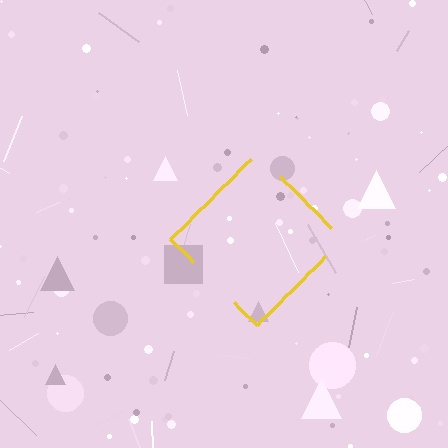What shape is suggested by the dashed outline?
The dashed outline suggests a diamond.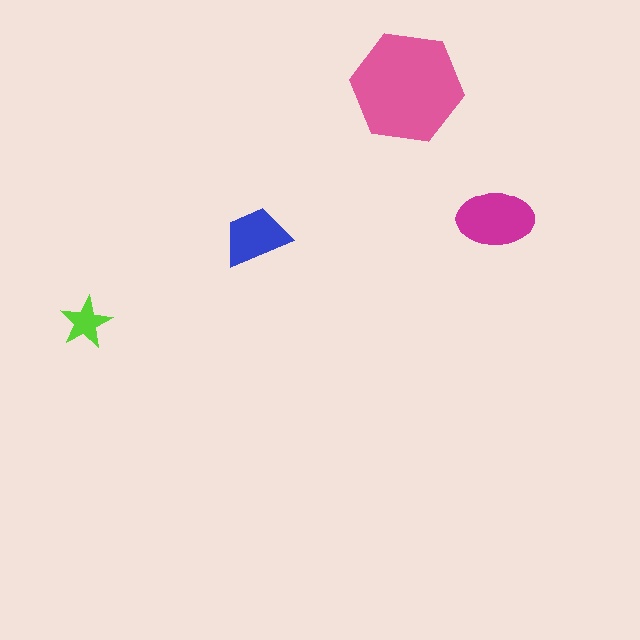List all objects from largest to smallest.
The pink hexagon, the magenta ellipse, the blue trapezoid, the lime star.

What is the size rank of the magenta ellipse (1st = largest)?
2nd.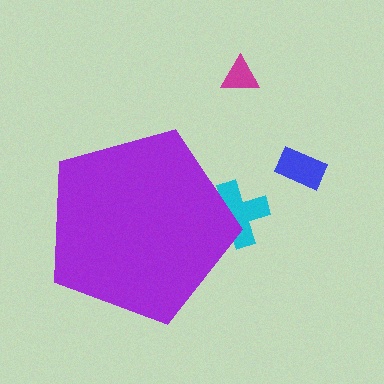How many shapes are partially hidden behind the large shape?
1 shape is partially hidden.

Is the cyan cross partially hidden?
Yes, the cyan cross is partially hidden behind the purple pentagon.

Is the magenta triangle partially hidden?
No, the magenta triangle is fully visible.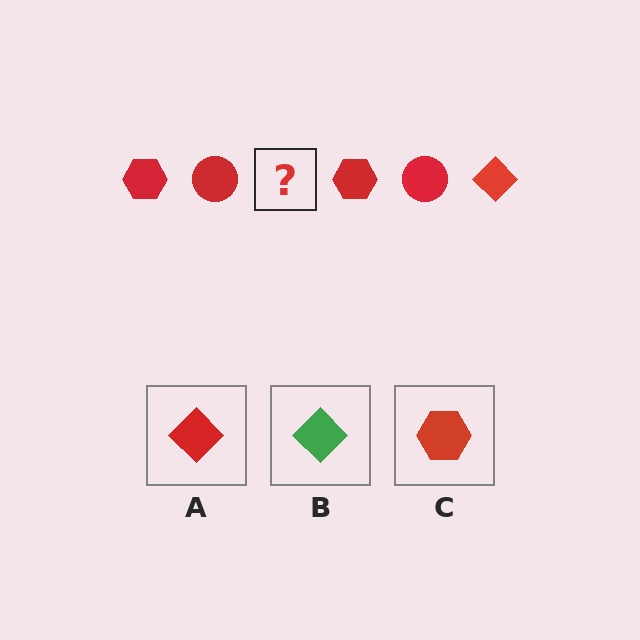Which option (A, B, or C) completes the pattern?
A.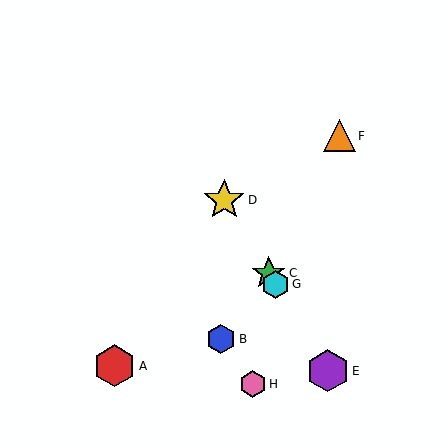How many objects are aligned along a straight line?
4 objects (C, D, E, G) are aligned along a straight line.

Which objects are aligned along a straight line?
Objects C, D, E, G are aligned along a straight line.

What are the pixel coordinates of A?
Object A is at (115, 366).